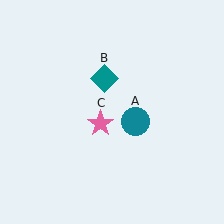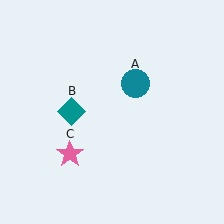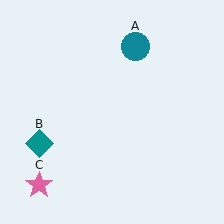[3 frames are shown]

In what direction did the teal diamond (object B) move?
The teal diamond (object B) moved down and to the left.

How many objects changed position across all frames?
3 objects changed position: teal circle (object A), teal diamond (object B), pink star (object C).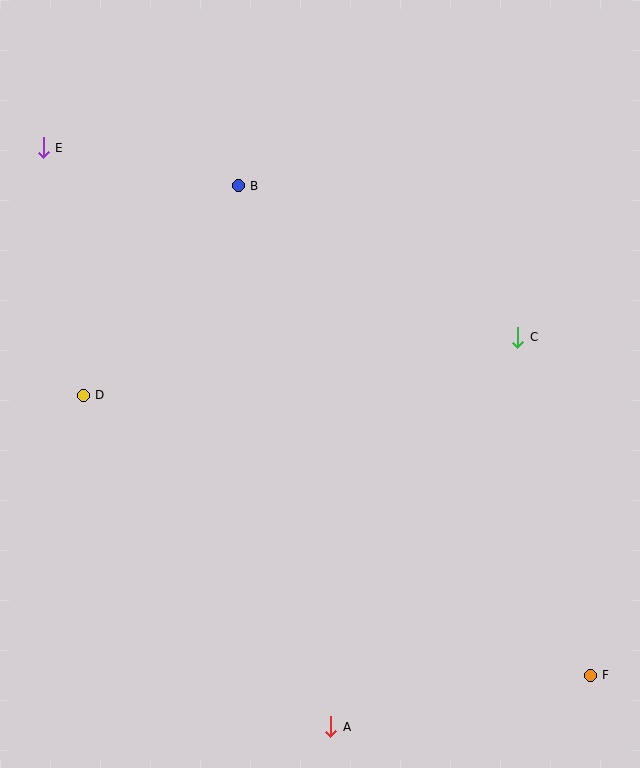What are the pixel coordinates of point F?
Point F is at (590, 675).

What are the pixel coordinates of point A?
Point A is at (331, 727).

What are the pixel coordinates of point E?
Point E is at (43, 148).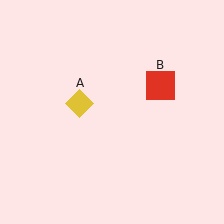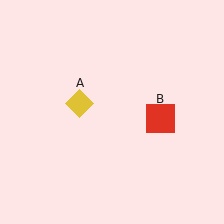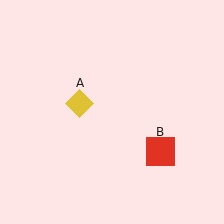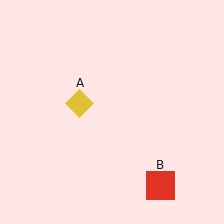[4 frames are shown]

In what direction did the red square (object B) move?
The red square (object B) moved down.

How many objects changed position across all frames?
1 object changed position: red square (object B).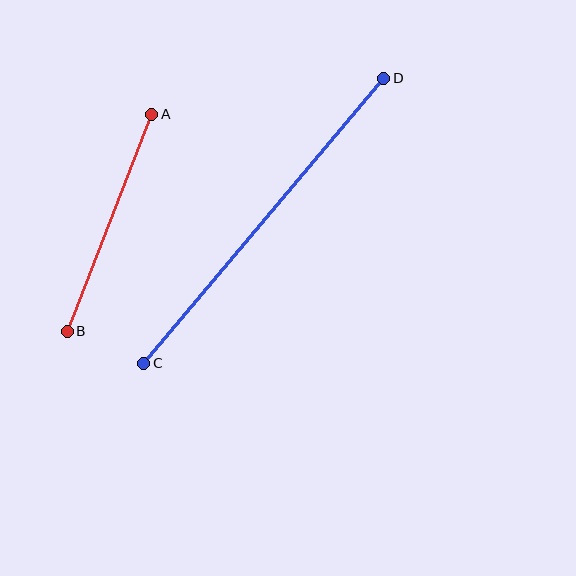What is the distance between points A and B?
The distance is approximately 233 pixels.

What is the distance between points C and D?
The distance is approximately 373 pixels.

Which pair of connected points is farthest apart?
Points C and D are farthest apart.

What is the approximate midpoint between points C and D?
The midpoint is at approximately (264, 221) pixels.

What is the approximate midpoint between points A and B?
The midpoint is at approximately (109, 223) pixels.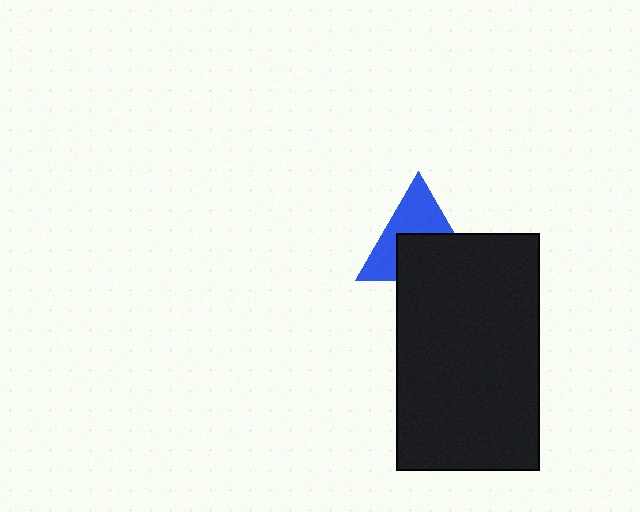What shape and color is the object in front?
The object in front is a black rectangle.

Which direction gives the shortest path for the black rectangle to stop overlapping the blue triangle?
Moving down gives the shortest separation.